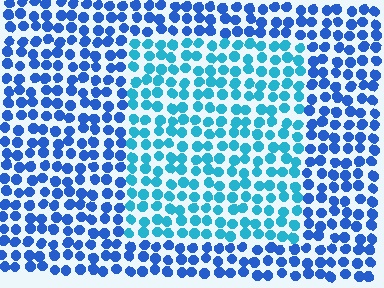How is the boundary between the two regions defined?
The boundary is defined purely by a slight shift in hue (about 31 degrees). Spacing, size, and orientation are identical on both sides.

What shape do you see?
I see a rectangle.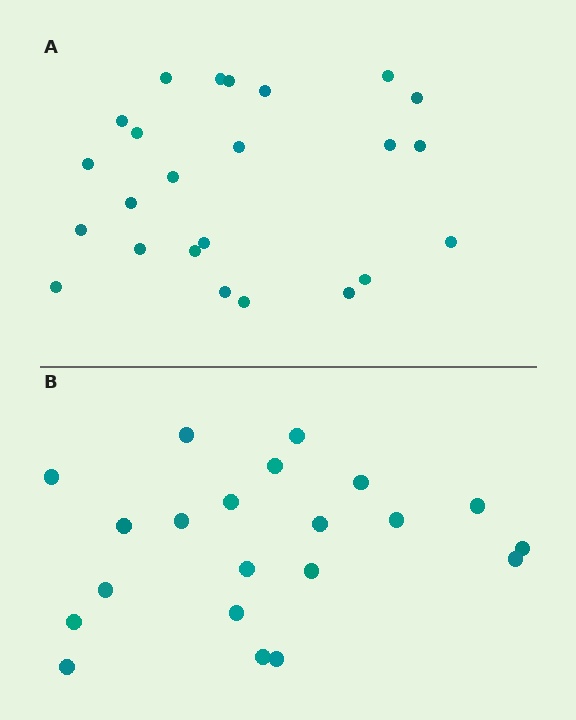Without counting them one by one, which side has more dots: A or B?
Region A (the top region) has more dots.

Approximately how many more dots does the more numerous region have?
Region A has just a few more — roughly 2 or 3 more dots than region B.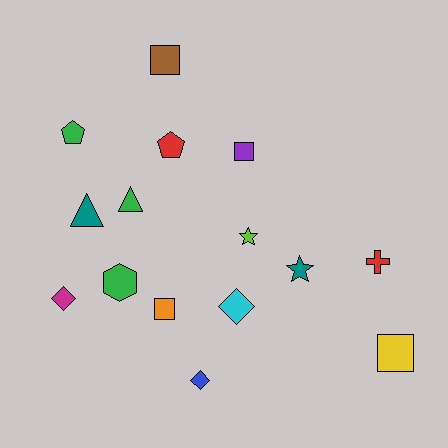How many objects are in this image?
There are 15 objects.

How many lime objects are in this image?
There is 1 lime object.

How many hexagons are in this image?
There is 1 hexagon.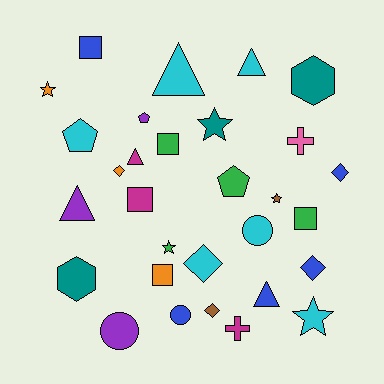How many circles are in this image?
There are 3 circles.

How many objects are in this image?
There are 30 objects.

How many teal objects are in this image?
There are 3 teal objects.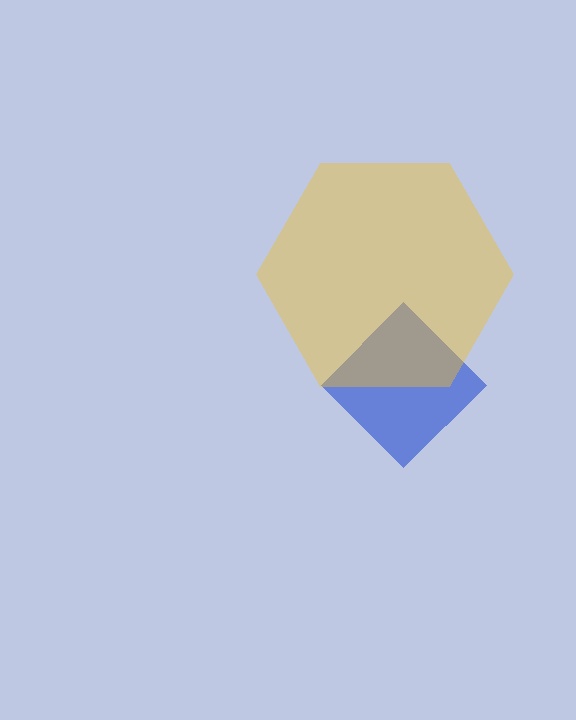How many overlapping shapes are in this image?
There are 2 overlapping shapes in the image.